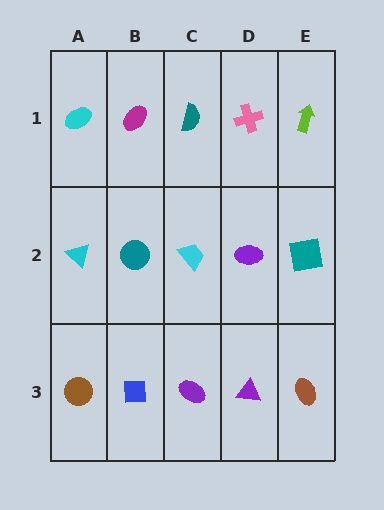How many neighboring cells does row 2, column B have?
4.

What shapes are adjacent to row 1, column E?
A teal square (row 2, column E), a pink cross (row 1, column D).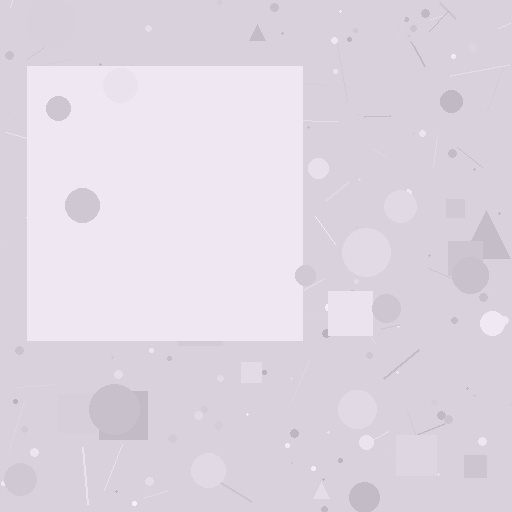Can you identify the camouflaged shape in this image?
The camouflaged shape is a square.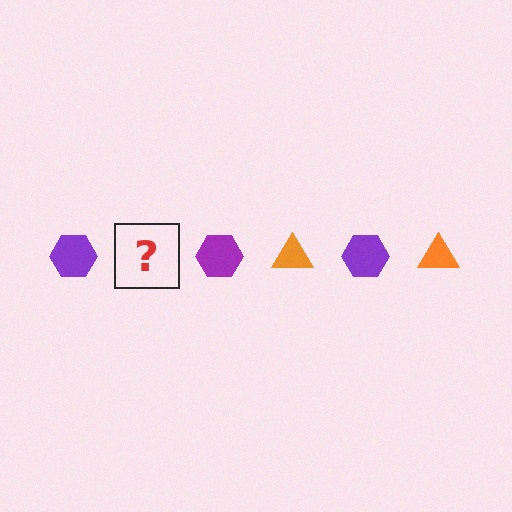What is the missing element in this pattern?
The missing element is an orange triangle.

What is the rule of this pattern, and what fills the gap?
The rule is that the pattern alternates between purple hexagon and orange triangle. The gap should be filled with an orange triangle.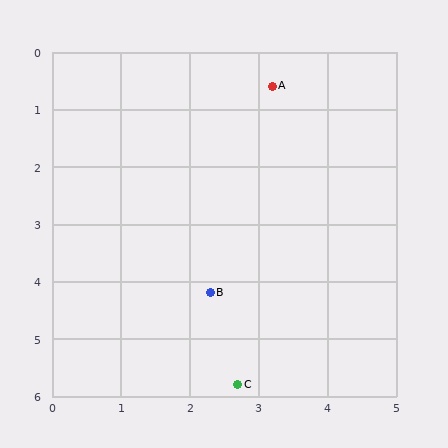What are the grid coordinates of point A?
Point A is at approximately (3.2, 0.6).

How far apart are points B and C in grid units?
Points B and C are about 1.6 grid units apart.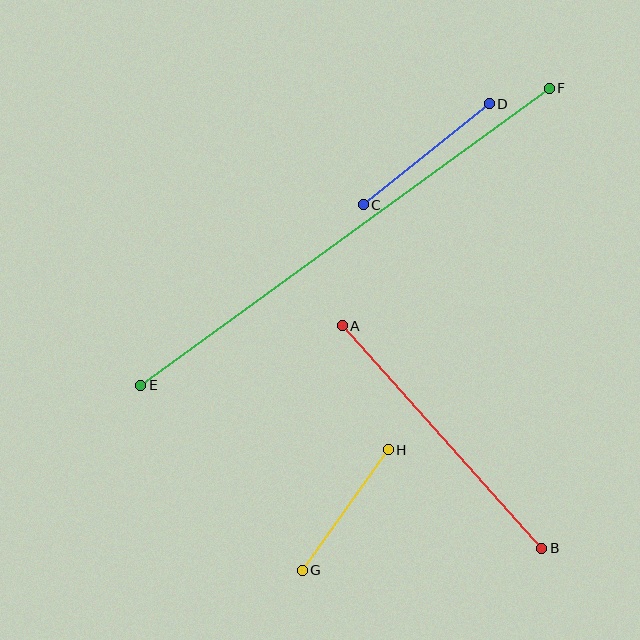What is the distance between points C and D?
The distance is approximately 161 pixels.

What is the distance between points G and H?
The distance is approximately 148 pixels.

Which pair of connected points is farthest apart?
Points E and F are farthest apart.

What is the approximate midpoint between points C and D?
The midpoint is at approximately (426, 154) pixels.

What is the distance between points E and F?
The distance is approximately 506 pixels.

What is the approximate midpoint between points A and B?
The midpoint is at approximately (442, 437) pixels.